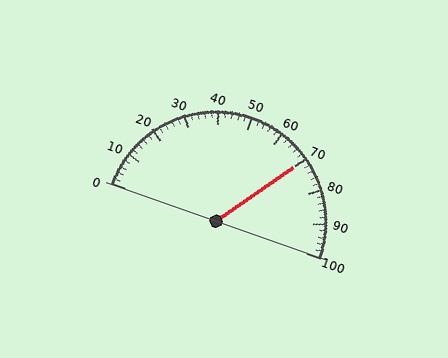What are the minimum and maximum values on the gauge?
The gauge ranges from 0 to 100.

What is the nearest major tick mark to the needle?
The nearest major tick mark is 70.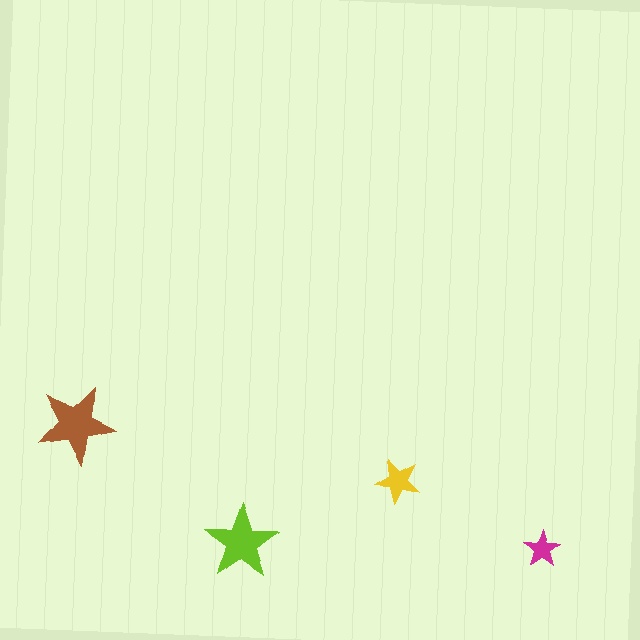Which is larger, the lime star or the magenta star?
The lime one.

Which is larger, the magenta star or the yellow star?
The yellow one.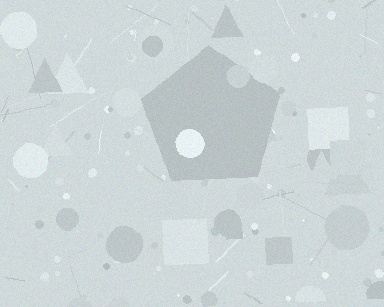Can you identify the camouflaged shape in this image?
The camouflaged shape is a pentagon.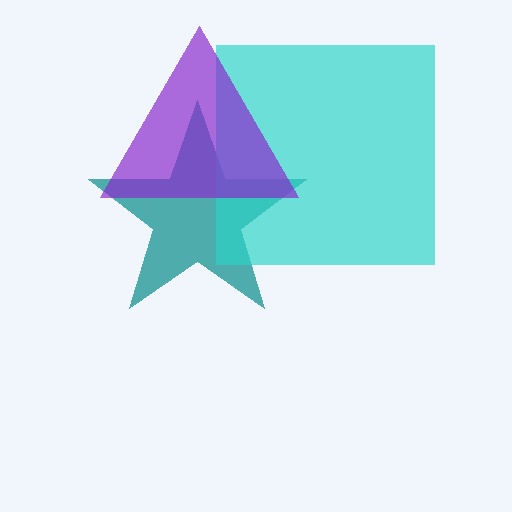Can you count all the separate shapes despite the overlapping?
Yes, there are 3 separate shapes.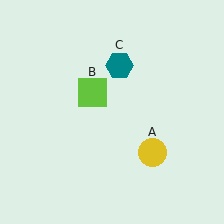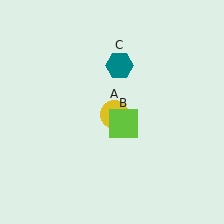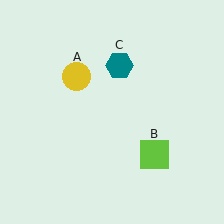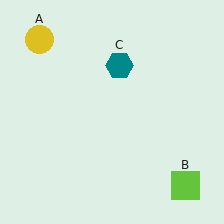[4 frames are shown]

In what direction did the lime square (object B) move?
The lime square (object B) moved down and to the right.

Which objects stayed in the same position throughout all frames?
Teal hexagon (object C) remained stationary.